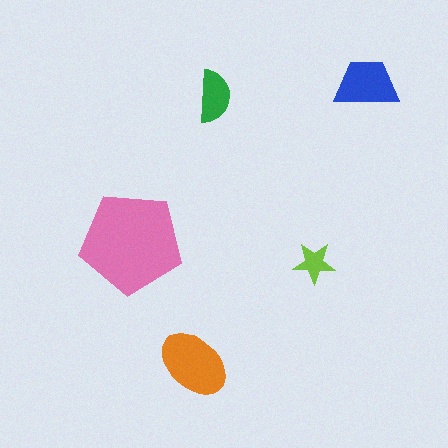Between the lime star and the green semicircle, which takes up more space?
The green semicircle.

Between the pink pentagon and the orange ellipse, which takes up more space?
The pink pentagon.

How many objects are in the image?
There are 5 objects in the image.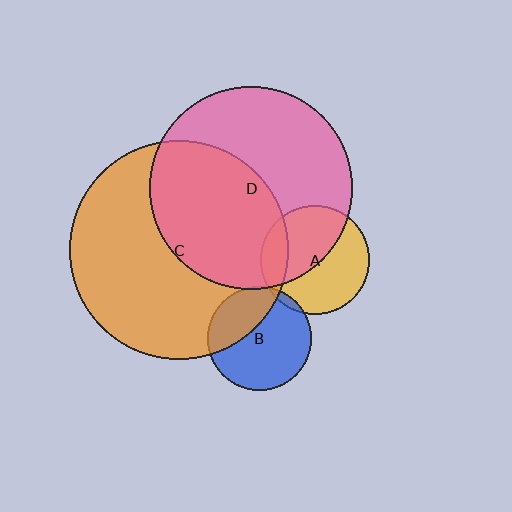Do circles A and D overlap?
Yes.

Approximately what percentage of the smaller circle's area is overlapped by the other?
Approximately 50%.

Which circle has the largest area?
Circle C (orange).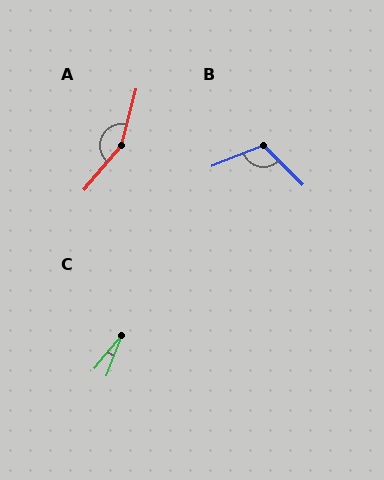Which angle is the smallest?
C, at approximately 19 degrees.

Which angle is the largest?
A, at approximately 153 degrees.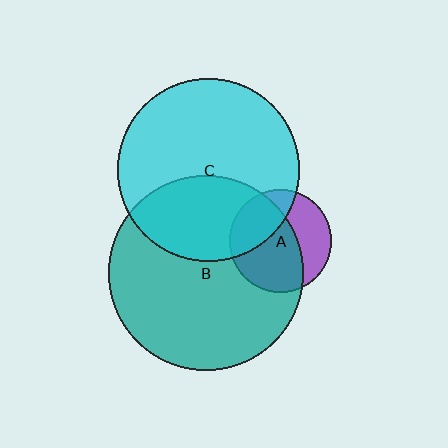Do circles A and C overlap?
Yes.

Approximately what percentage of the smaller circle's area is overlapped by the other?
Approximately 35%.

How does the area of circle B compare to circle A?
Approximately 3.6 times.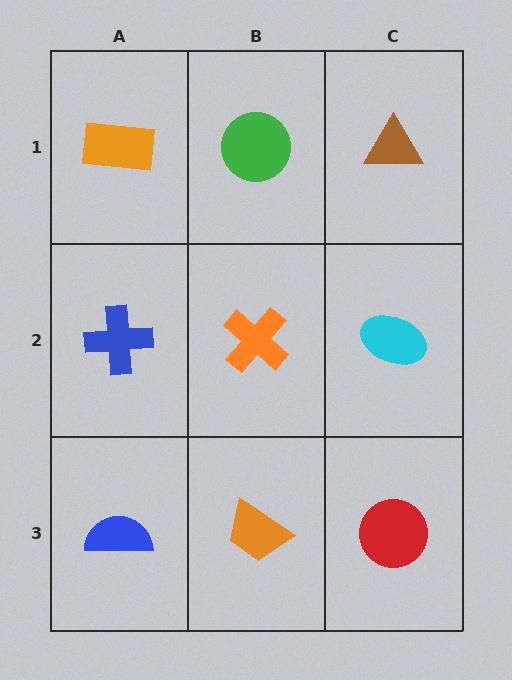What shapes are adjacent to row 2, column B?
A green circle (row 1, column B), an orange trapezoid (row 3, column B), a blue cross (row 2, column A), a cyan ellipse (row 2, column C).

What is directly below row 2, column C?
A red circle.